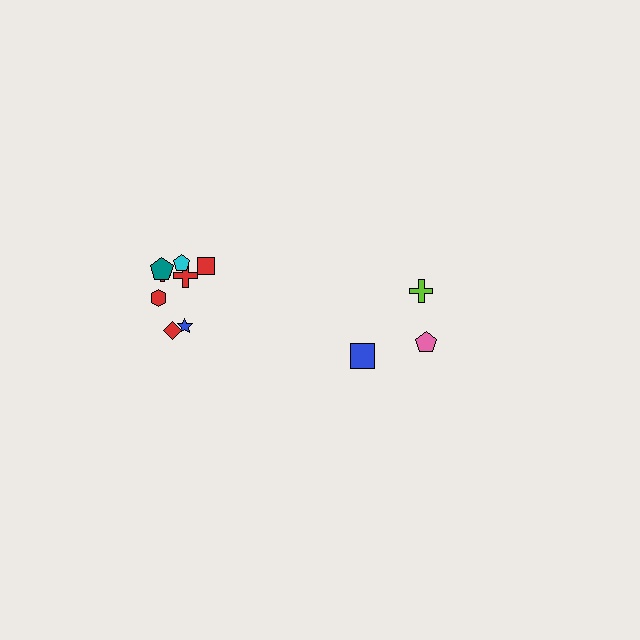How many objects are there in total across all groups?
There are 11 objects.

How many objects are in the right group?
There are 3 objects.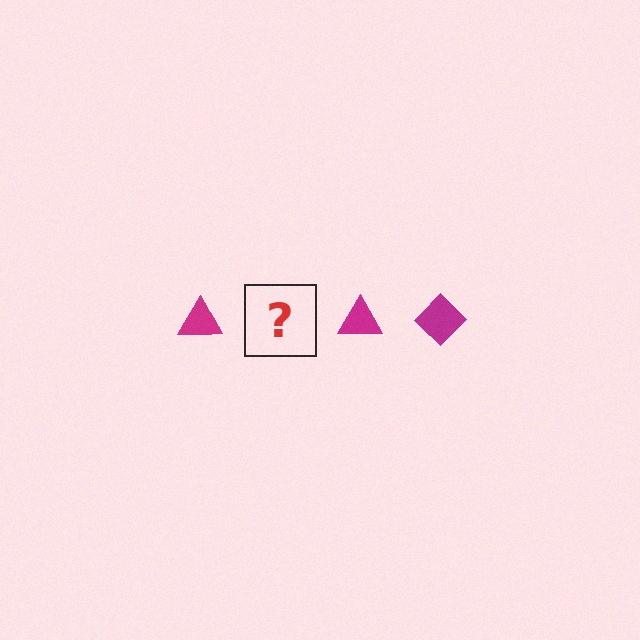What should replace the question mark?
The question mark should be replaced with a magenta diamond.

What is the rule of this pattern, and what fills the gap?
The rule is that the pattern cycles through triangle, diamond shapes in magenta. The gap should be filled with a magenta diamond.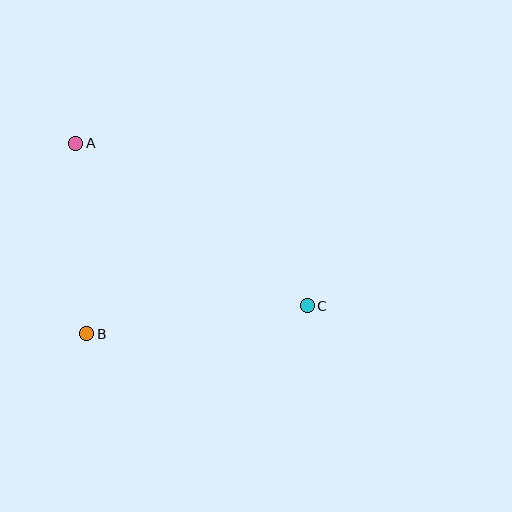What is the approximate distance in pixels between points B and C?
The distance between B and C is approximately 222 pixels.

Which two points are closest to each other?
Points A and B are closest to each other.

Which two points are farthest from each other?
Points A and C are farthest from each other.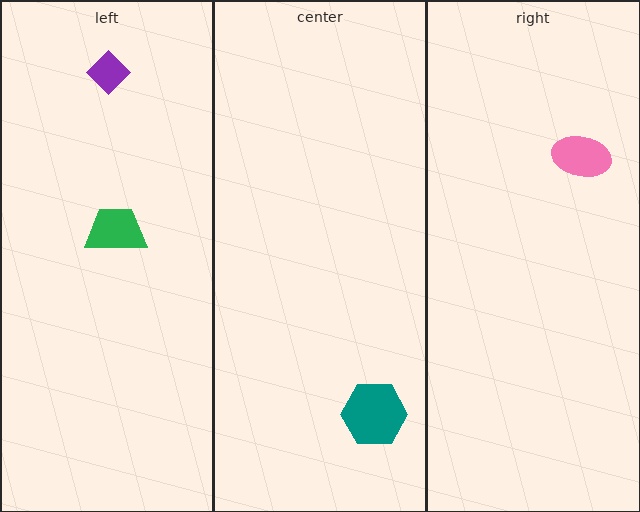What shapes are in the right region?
The pink ellipse.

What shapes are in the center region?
The teal hexagon.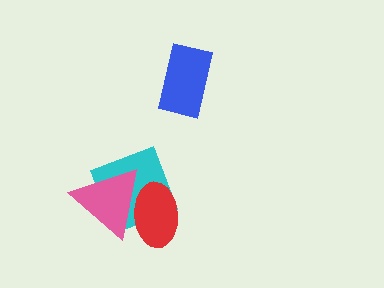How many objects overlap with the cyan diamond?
2 objects overlap with the cyan diamond.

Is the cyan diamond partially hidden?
Yes, it is partially covered by another shape.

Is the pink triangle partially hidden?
No, no other shape covers it.